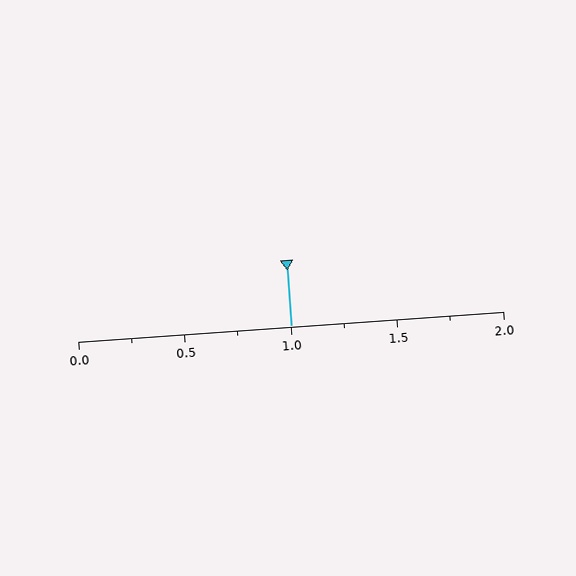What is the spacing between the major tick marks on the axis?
The major ticks are spaced 0.5 apart.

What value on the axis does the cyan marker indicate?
The marker indicates approximately 1.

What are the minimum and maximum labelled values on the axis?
The axis runs from 0.0 to 2.0.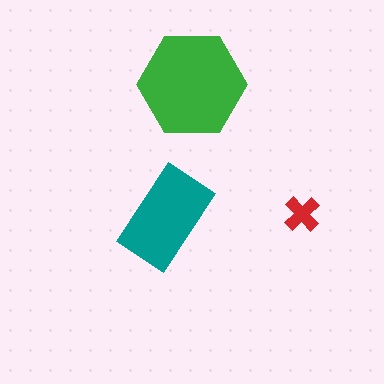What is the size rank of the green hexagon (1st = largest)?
1st.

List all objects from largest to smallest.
The green hexagon, the teal rectangle, the red cross.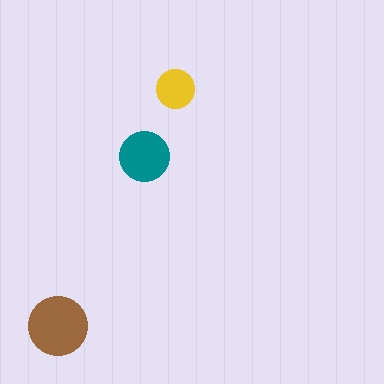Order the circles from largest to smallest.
the brown one, the teal one, the yellow one.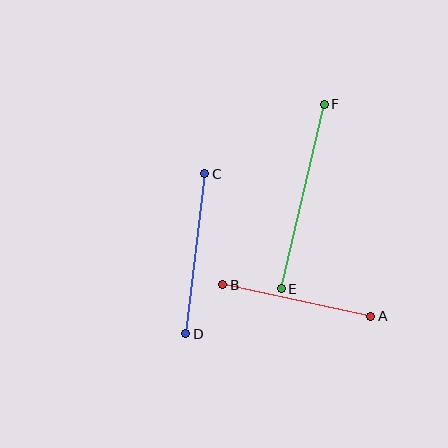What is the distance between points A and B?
The distance is approximately 151 pixels.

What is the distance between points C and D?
The distance is approximately 161 pixels.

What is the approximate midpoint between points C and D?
The midpoint is at approximately (195, 254) pixels.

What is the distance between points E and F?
The distance is approximately 189 pixels.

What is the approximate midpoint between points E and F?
The midpoint is at approximately (303, 197) pixels.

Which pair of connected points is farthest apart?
Points E and F are farthest apart.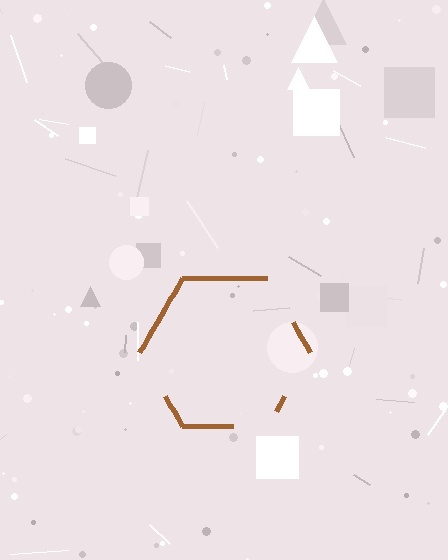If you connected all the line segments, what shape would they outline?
They would outline a hexagon.